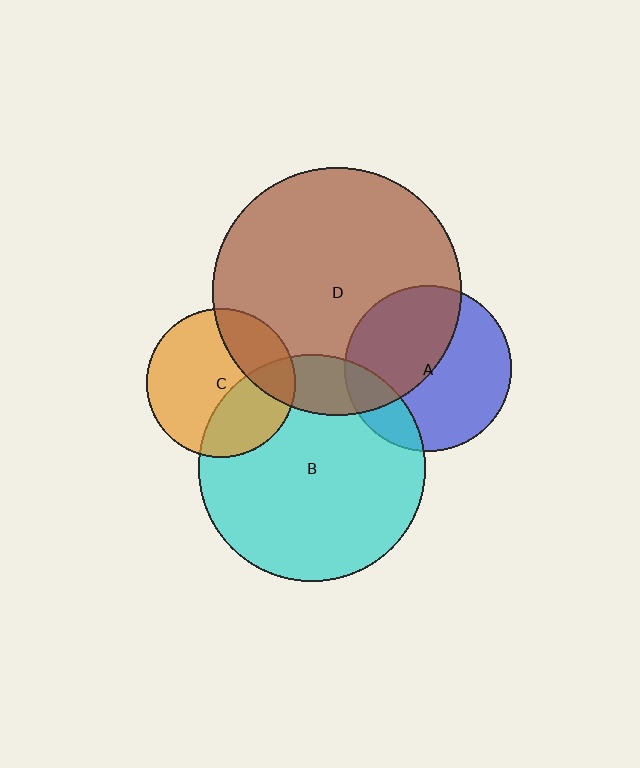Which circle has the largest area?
Circle D (brown).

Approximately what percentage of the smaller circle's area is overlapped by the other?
Approximately 35%.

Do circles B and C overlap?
Yes.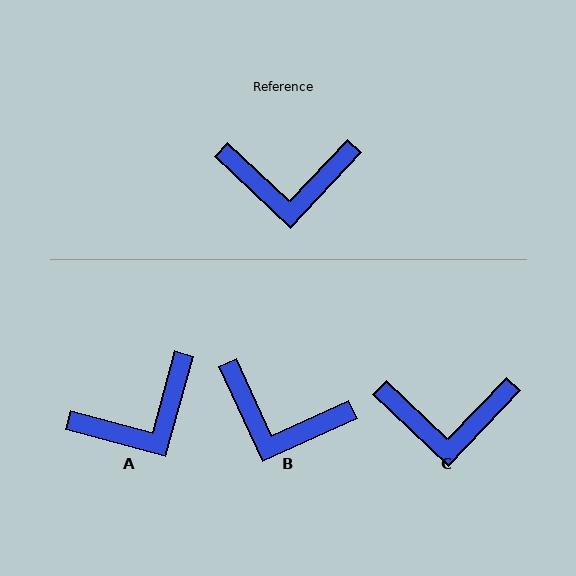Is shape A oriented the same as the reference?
No, it is off by about 28 degrees.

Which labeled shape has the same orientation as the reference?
C.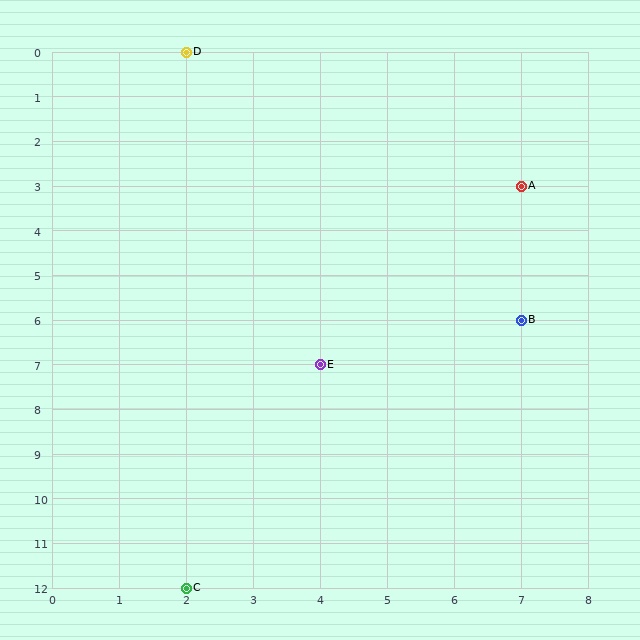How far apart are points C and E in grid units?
Points C and E are 2 columns and 5 rows apart (about 5.4 grid units diagonally).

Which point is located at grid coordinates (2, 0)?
Point D is at (2, 0).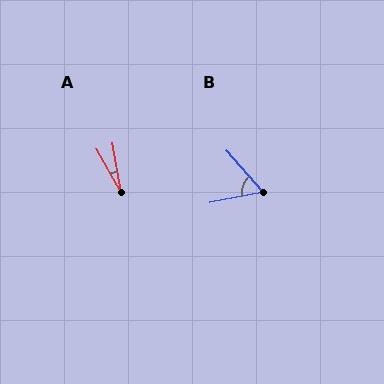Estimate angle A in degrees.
Approximately 19 degrees.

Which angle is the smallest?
A, at approximately 19 degrees.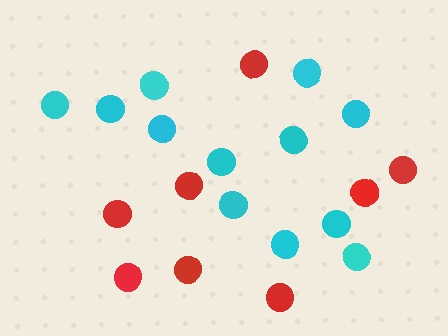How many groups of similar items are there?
There are 2 groups: one group of cyan circles (12) and one group of red circles (8).